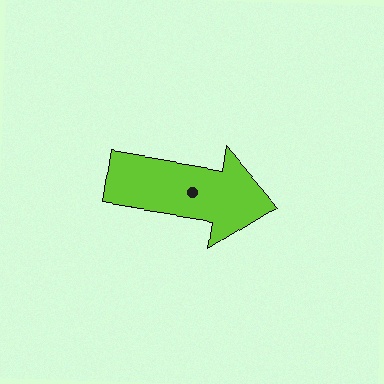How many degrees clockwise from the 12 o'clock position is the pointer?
Approximately 99 degrees.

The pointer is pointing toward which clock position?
Roughly 3 o'clock.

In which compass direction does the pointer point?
East.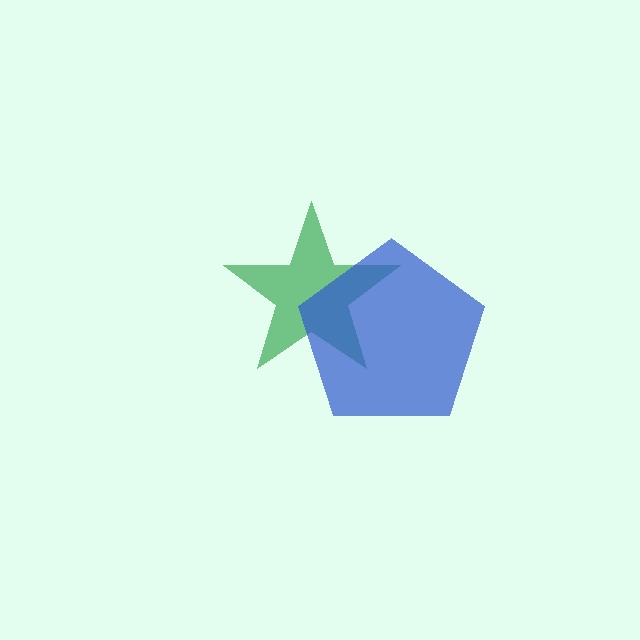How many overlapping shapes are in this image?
There are 2 overlapping shapes in the image.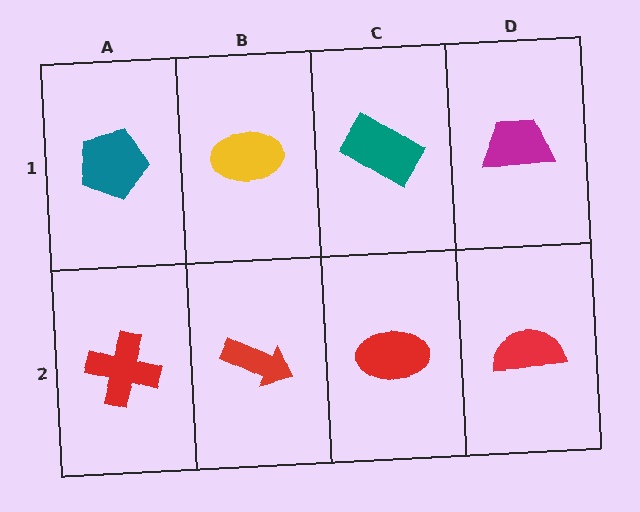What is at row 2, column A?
A red cross.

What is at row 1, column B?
A yellow ellipse.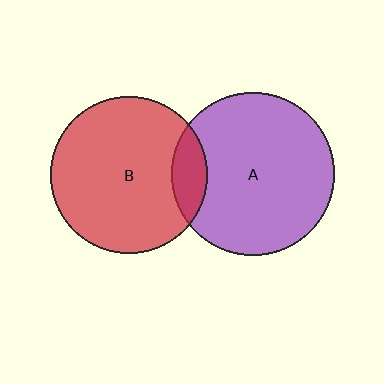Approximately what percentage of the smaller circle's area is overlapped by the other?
Approximately 15%.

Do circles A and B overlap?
Yes.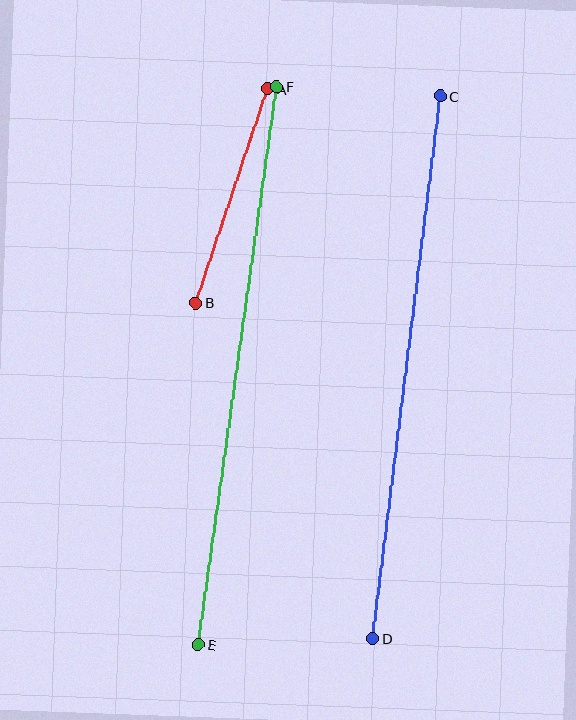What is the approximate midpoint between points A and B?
The midpoint is at approximately (232, 196) pixels.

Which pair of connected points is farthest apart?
Points E and F are farthest apart.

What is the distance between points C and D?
The distance is approximately 546 pixels.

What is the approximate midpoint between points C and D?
The midpoint is at approximately (406, 367) pixels.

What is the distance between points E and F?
The distance is approximately 564 pixels.